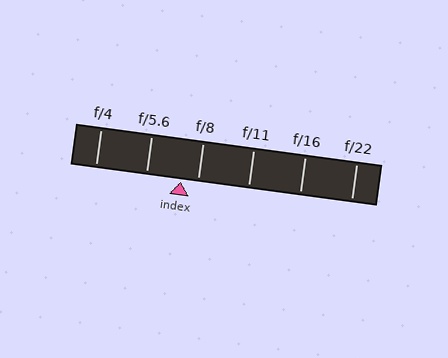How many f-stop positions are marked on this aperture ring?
There are 6 f-stop positions marked.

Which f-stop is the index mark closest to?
The index mark is closest to f/8.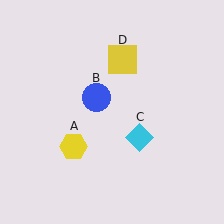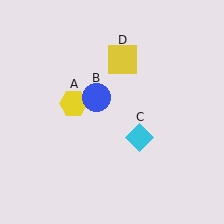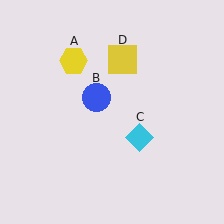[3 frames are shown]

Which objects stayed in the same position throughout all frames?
Blue circle (object B) and cyan diamond (object C) and yellow square (object D) remained stationary.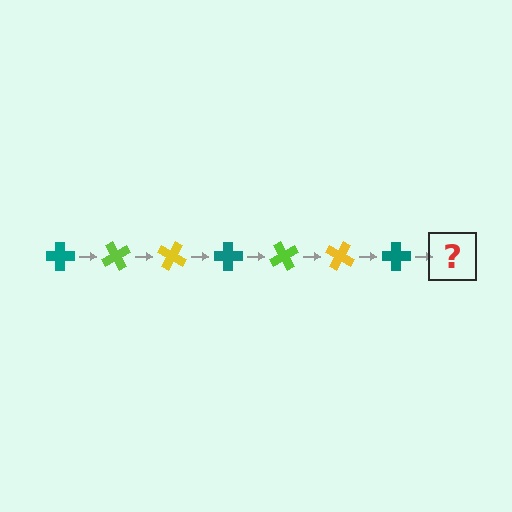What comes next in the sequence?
The next element should be a lime cross, rotated 420 degrees from the start.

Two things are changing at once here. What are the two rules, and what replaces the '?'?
The two rules are that it rotates 60 degrees each step and the color cycles through teal, lime, and yellow. The '?' should be a lime cross, rotated 420 degrees from the start.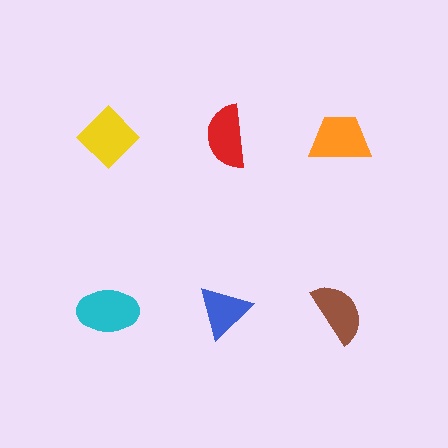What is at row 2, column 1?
A cyan ellipse.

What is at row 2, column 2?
A blue triangle.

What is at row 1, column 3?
An orange trapezoid.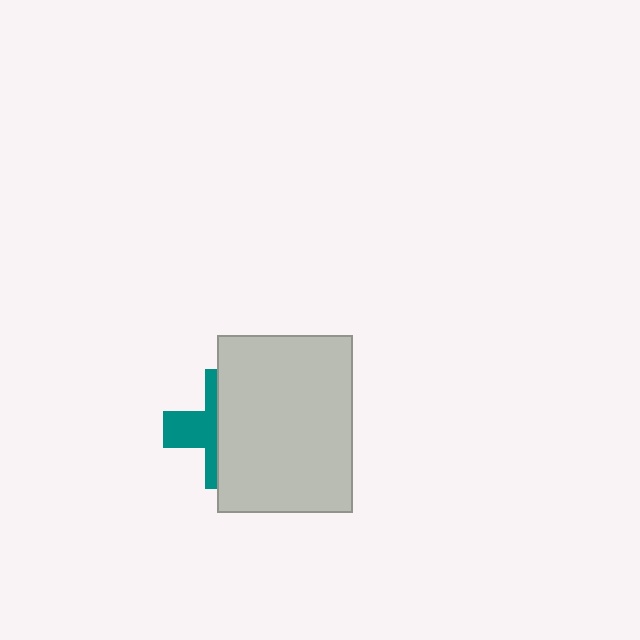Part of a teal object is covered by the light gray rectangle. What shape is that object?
It is a cross.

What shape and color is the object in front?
The object in front is a light gray rectangle.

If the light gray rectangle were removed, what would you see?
You would see the complete teal cross.